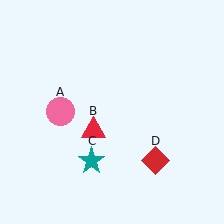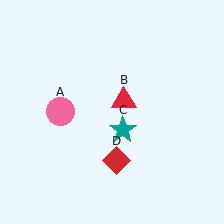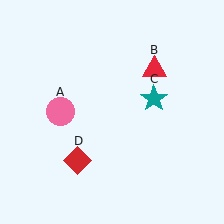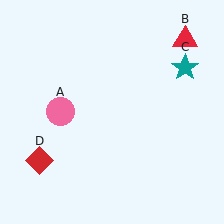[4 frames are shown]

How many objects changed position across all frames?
3 objects changed position: red triangle (object B), teal star (object C), red diamond (object D).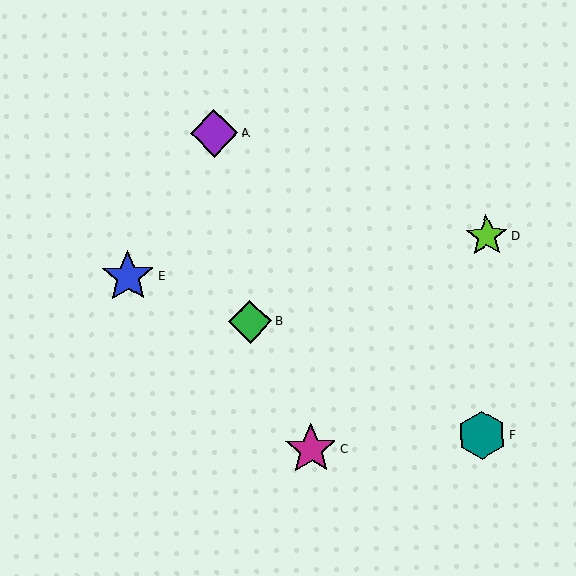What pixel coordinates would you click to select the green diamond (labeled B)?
Click at (250, 322) to select the green diamond B.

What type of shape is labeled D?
Shape D is a lime star.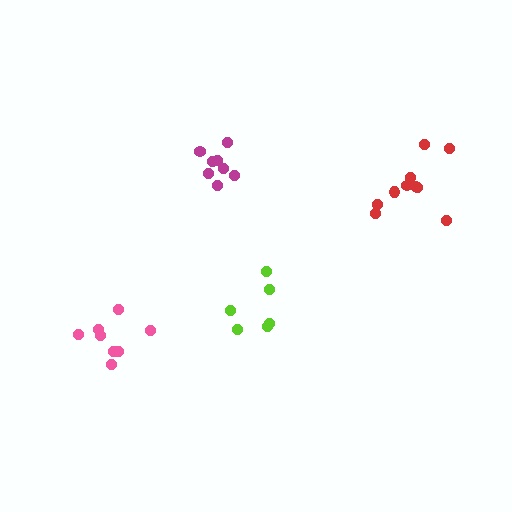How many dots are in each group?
Group 1: 10 dots, Group 2: 9 dots, Group 3: 8 dots, Group 4: 6 dots (33 total).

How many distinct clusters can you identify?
There are 4 distinct clusters.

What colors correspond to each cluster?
The clusters are colored: red, pink, magenta, lime.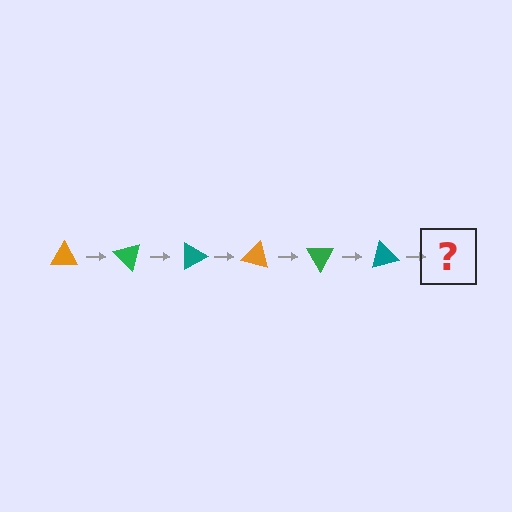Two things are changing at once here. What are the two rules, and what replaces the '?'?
The two rules are that it rotates 45 degrees each step and the color cycles through orange, green, and teal. The '?' should be an orange triangle, rotated 270 degrees from the start.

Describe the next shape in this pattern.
It should be an orange triangle, rotated 270 degrees from the start.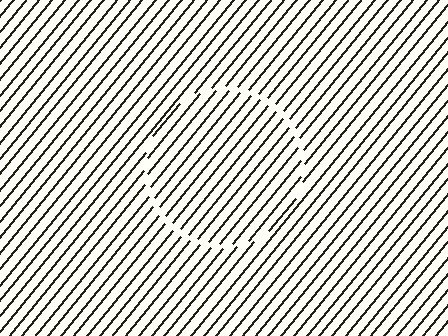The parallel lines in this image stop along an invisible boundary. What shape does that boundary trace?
An illusory circle. The interior of the shape contains the same grating, shifted by half a period — the contour is defined by the phase discontinuity where line-ends from the inner and outer gratings abut.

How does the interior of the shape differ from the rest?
The interior of the shape contains the same grating, shifted by half a period — the contour is defined by the phase discontinuity where line-ends from the inner and outer gratings abut.